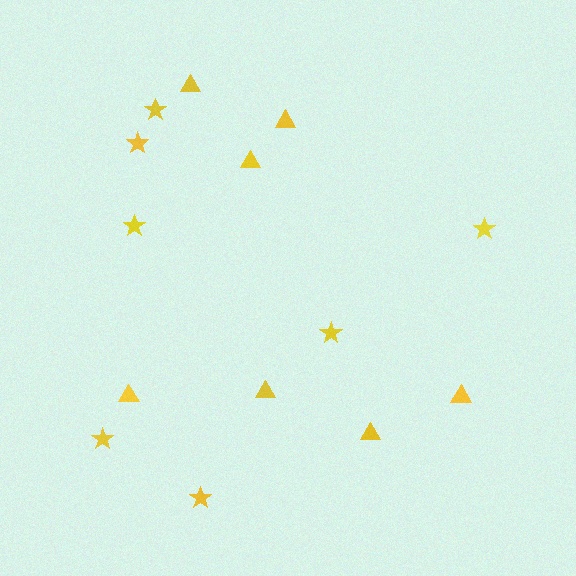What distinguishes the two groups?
There are 2 groups: one group of stars (7) and one group of triangles (7).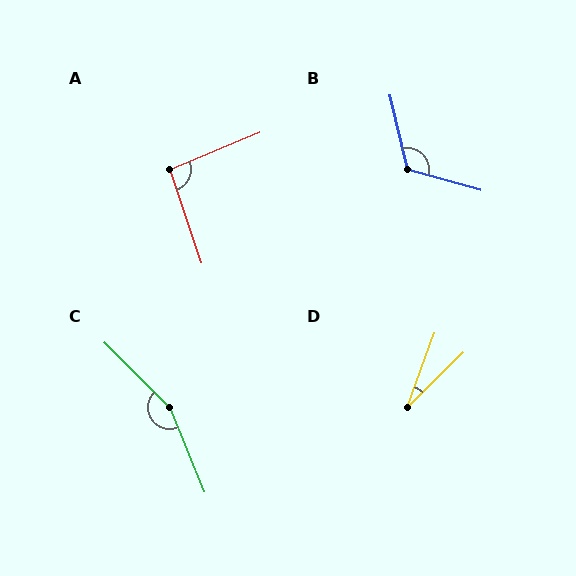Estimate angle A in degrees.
Approximately 94 degrees.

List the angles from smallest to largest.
D (25°), A (94°), B (119°), C (157°).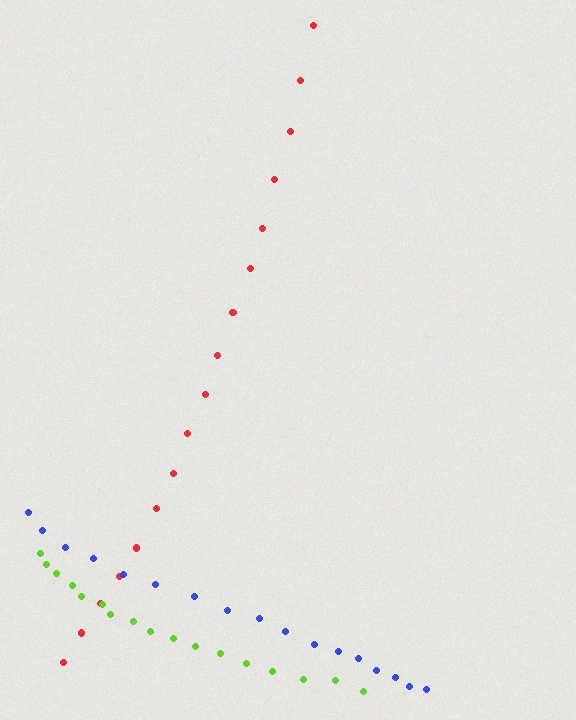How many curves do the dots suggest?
There are 3 distinct paths.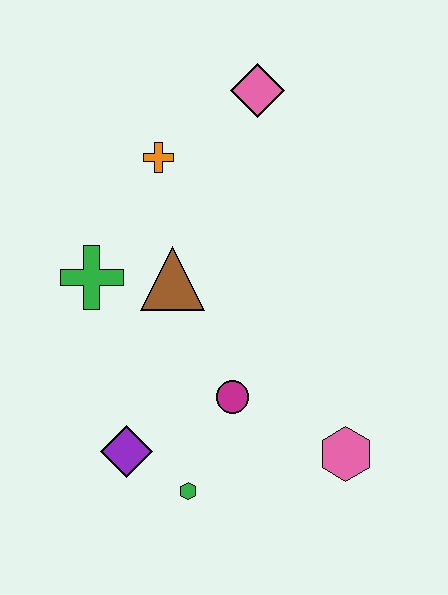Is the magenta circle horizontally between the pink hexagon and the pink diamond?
No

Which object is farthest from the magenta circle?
The pink diamond is farthest from the magenta circle.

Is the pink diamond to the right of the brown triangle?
Yes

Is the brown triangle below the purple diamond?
No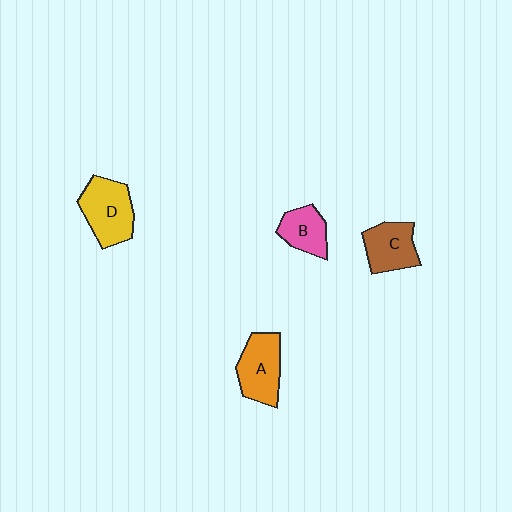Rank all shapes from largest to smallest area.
From largest to smallest: D (yellow), A (orange), C (brown), B (pink).